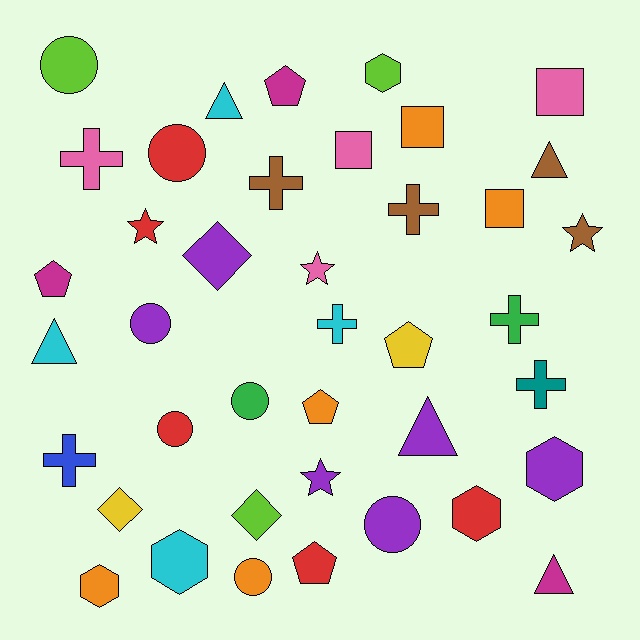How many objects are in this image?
There are 40 objects.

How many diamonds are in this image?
There are 3 diamonds.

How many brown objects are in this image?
There are 4 brown objects.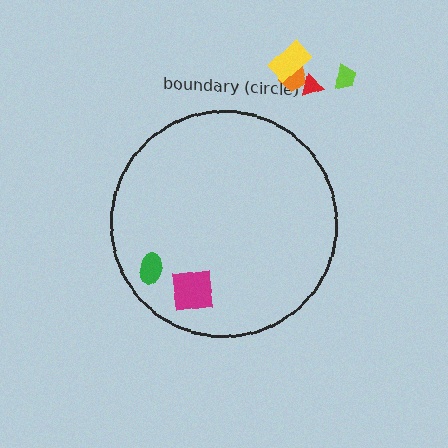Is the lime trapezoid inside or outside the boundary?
Outside.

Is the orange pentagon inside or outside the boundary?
Outside.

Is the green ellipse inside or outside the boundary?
Inside.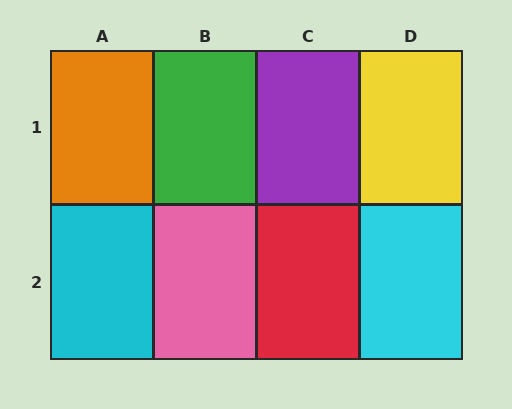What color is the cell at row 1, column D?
Yellow.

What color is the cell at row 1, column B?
Green.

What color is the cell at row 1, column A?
Orange.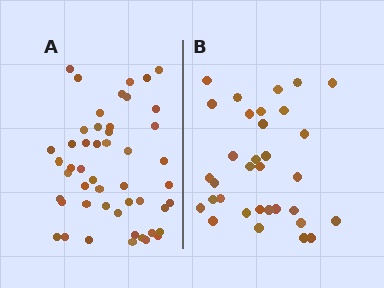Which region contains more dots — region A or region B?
Region A (the left region) has more dots.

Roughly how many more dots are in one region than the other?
Region A has approximately 15 more dots than region B.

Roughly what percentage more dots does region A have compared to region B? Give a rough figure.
About 50% more.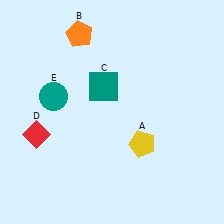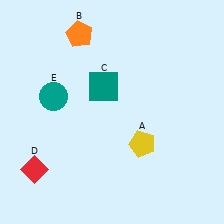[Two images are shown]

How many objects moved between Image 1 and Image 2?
1 object moved between the two images.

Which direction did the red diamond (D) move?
The red diamond (D) moved down.